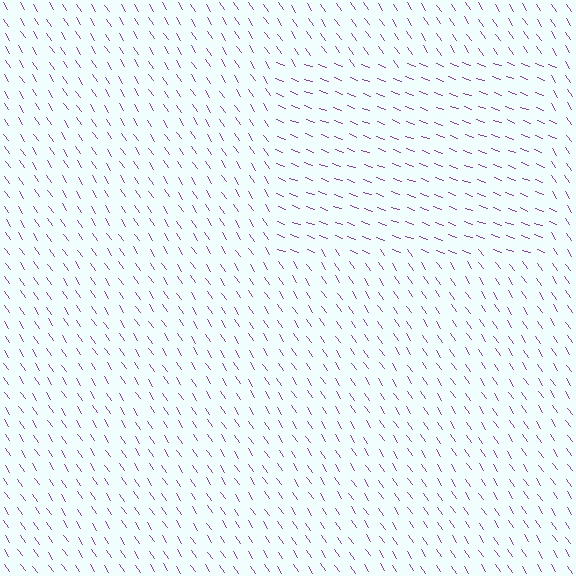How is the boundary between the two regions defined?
The boundary is defined purely by a change in line orientation (approximately 36 degrees difference). All lines are the same color and thickness.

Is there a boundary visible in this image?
Yes, there is a texture boundary formed by a change in line orientation.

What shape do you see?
I see a rectangle.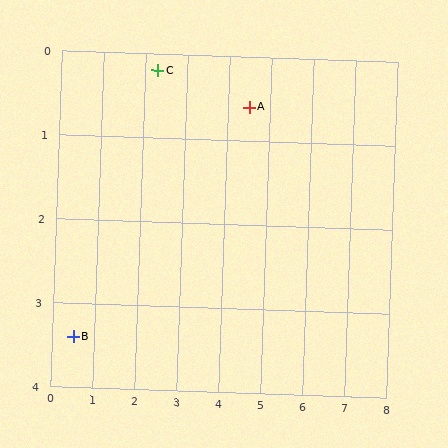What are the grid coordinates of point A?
Point A is at approximately (4.5, 0.6).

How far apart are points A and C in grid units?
Points A and C are about 2.2 grid units apart.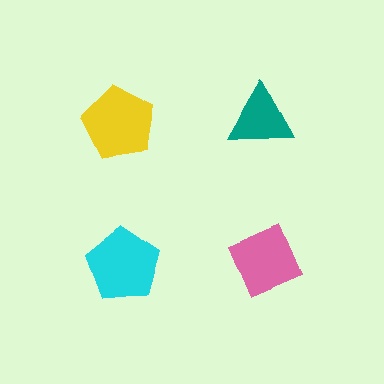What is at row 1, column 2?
A teal triangle.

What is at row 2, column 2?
A pink diamond.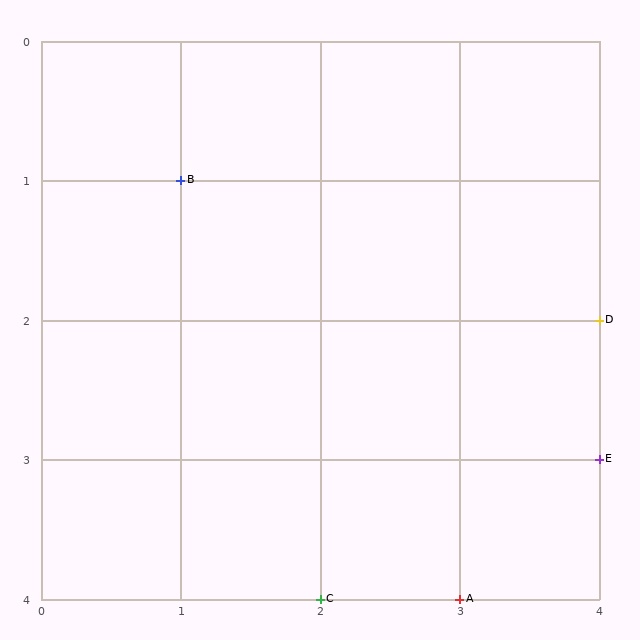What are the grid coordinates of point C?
Point C is at grid coordinates (2, 4).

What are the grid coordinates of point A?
Point A is at grid coordinates (3, 4).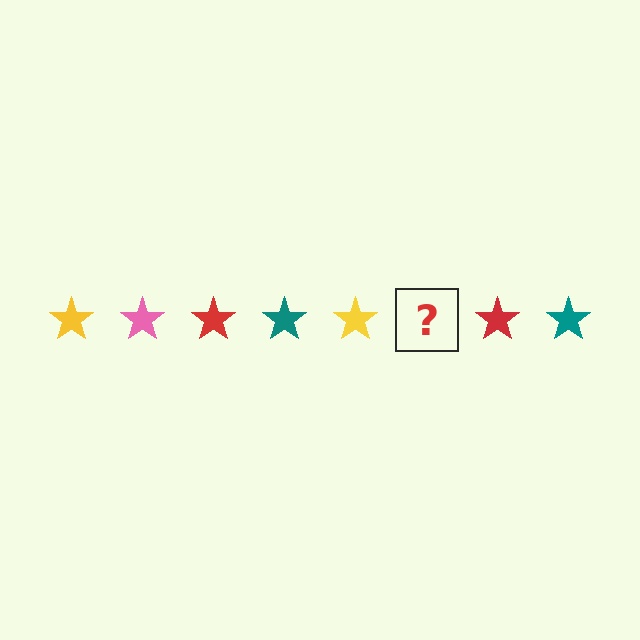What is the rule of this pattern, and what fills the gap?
The rule is that the pattern cycles through yellow, pink, red, teal stars. The gap should be filled with a pink star.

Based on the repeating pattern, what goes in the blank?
The blank should be a pink star.